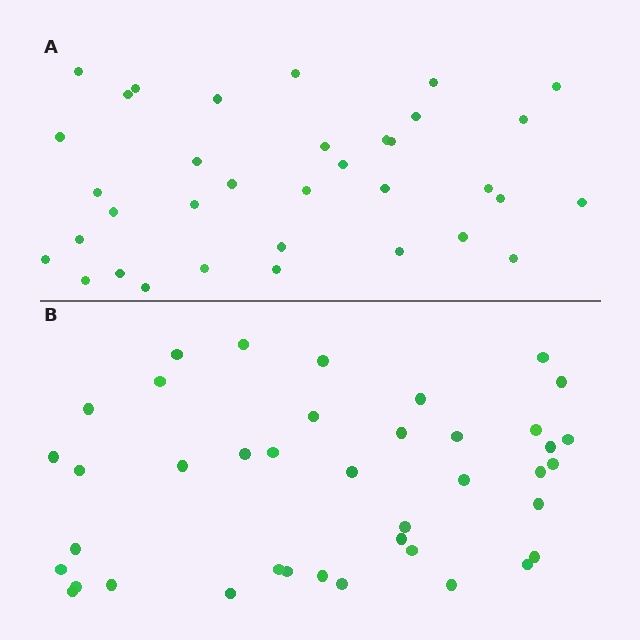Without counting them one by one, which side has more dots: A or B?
Region B (the bottom region) has more dots.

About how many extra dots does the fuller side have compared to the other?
Region B has about 5 more dots than region A.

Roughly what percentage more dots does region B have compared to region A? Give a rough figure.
About 15% more.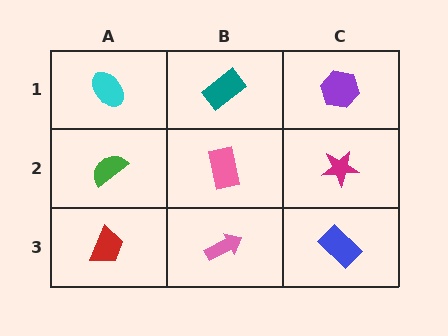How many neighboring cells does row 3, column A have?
2.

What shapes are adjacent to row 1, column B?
A pink rectangle (row 2, column B), a cyan ellipse (row 1, column A), a purple hexagon (row 1, column C).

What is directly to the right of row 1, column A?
A teal rectangle.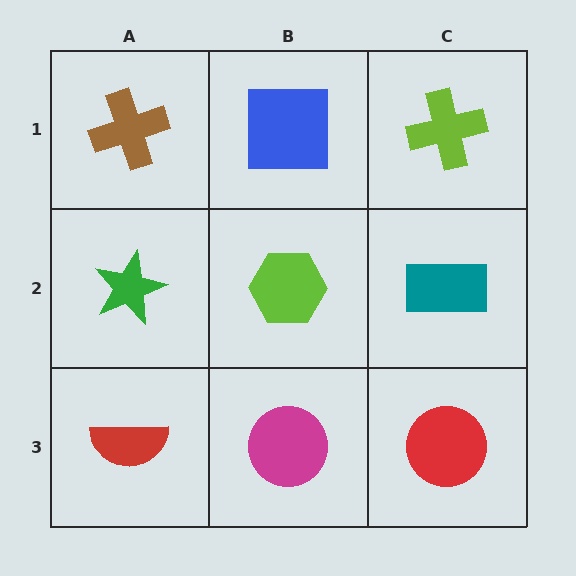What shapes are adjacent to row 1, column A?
A green star (row 2, column A), a blue square (row 1, column B).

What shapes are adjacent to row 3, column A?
A green star (row 2, column A), a magenta circle (row 3, column B).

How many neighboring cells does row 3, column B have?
3.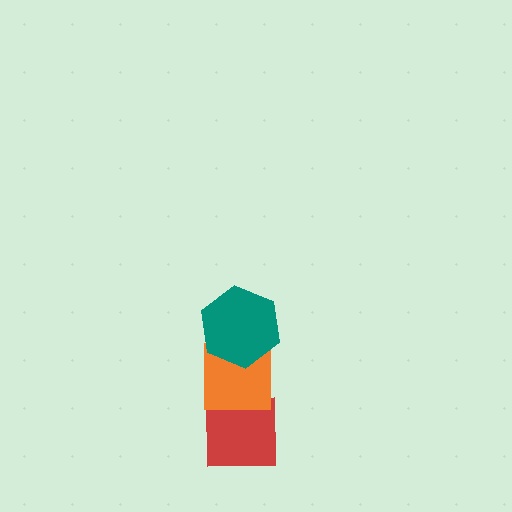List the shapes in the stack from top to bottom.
From top to bottom: the teal hexagon, the orange square, the red square.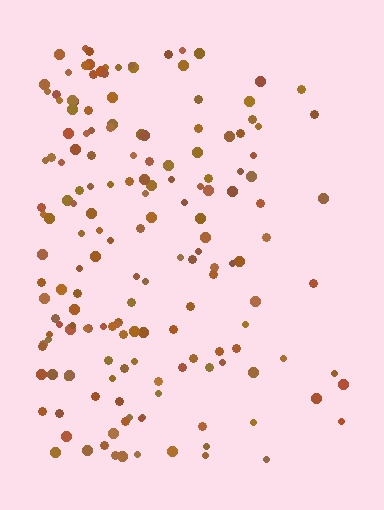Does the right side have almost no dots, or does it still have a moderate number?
Still a moderate number, just noticeably fewer than the left.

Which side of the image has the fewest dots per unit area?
The right.